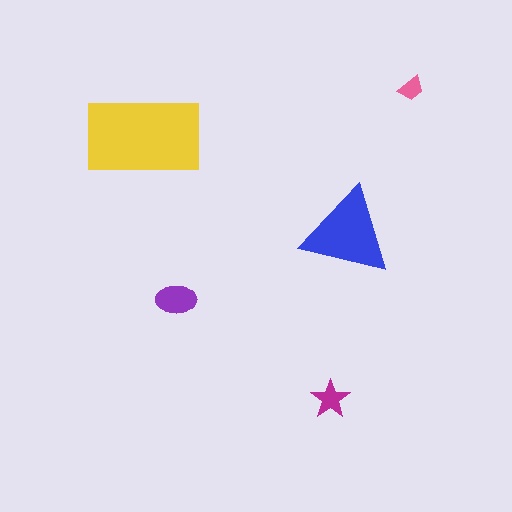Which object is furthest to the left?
The yellow rectangle is leftmost.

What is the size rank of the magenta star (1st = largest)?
4th.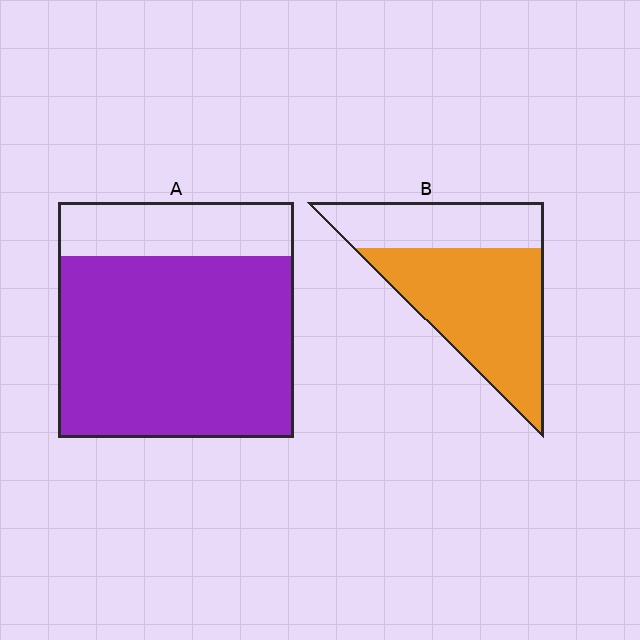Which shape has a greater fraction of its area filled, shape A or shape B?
Shape A.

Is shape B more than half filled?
Yes.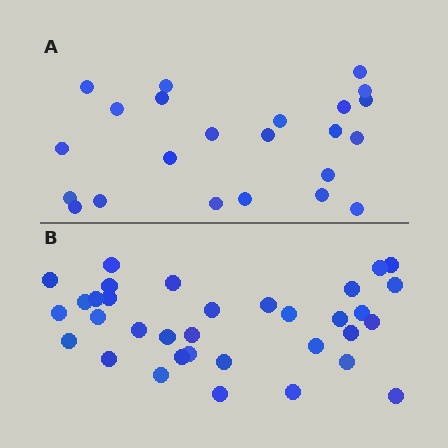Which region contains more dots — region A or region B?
Region B (the bottom region) has more dots.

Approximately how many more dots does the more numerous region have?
Region B has roughly 12 or so more dots than region A.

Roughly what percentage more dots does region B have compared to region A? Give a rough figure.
About 50% more.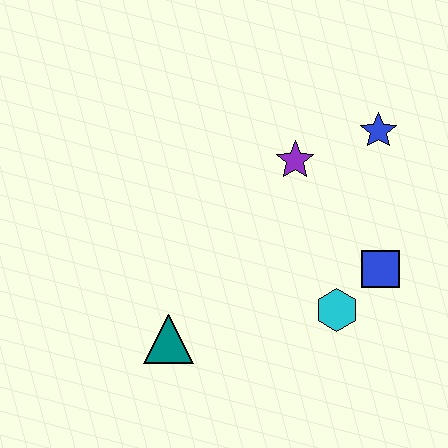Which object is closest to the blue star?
The purple star is closest to the blue star.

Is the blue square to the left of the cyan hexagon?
No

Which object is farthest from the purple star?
The teal triangle is farthest from the purple star.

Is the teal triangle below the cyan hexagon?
Yes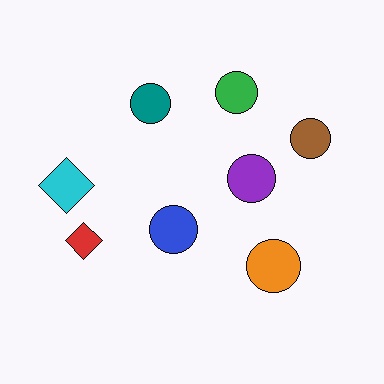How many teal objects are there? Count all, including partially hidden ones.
There is 1 teal object.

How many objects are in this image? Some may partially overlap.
There are 8 objects.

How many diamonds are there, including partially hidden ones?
There are 2 diamonds.